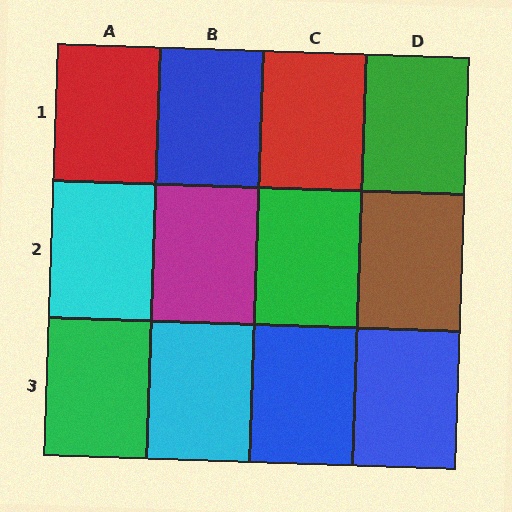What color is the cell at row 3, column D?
Blue.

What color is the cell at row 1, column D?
Green.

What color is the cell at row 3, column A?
Green.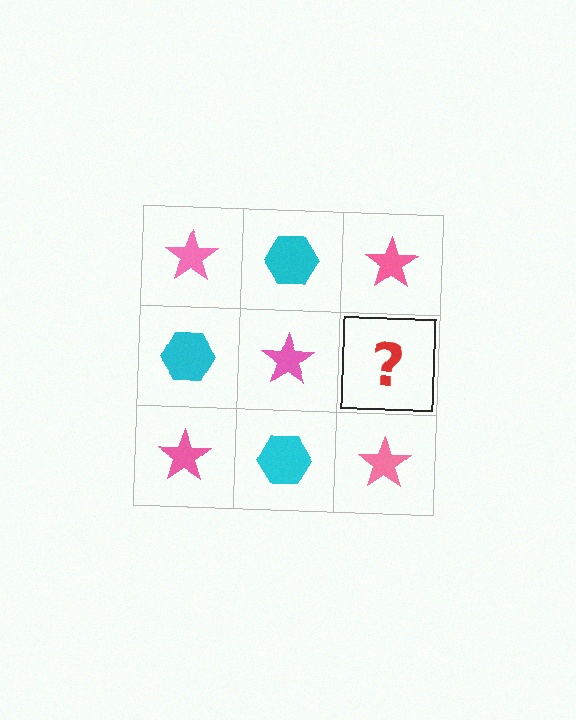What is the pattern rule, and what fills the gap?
The rule is that it alternates pink star and cyan hexagon in a checkerboard pattern. The gap should be filled with a cyan hexagon.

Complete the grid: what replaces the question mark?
The question mark should be replaced with a cyan hexagon.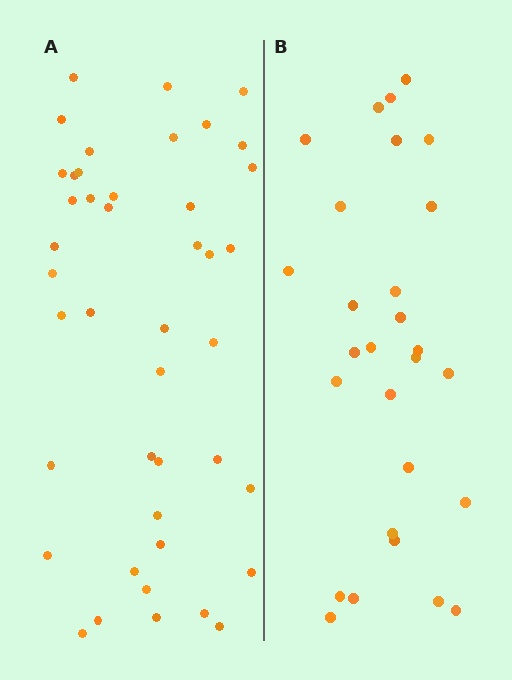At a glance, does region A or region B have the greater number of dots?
Region A (the left region) has more dots.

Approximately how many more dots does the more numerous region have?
Region A has approximately 15 more dots than region B.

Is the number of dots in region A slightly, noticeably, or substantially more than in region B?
Region A has substantially more. The ratio is roughly 1.5 to 1.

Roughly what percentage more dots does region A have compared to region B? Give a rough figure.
About 55% more.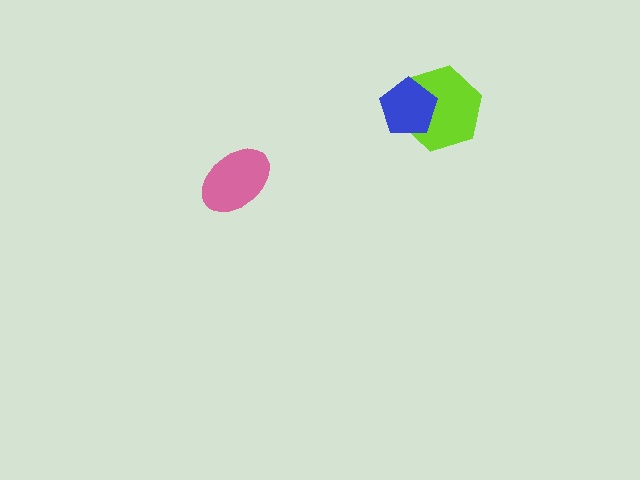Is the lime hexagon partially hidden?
Yes, it is partially covered by another shape.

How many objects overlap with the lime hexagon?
1 object overlaps with the lime hexagon.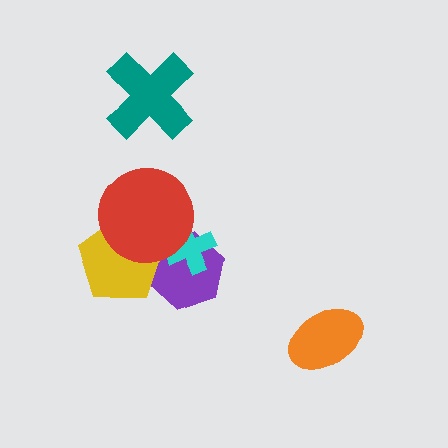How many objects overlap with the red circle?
3 objects overlap with the red circle.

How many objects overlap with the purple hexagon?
3 objects overlap with the purple hexagon.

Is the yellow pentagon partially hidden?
Yes, it is partially covered by another shape.